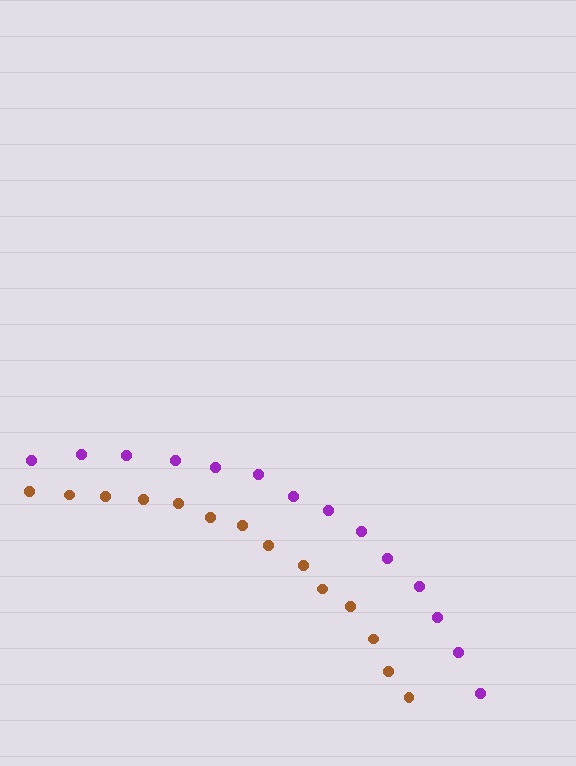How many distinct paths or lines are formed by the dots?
There are 2 distinct paths.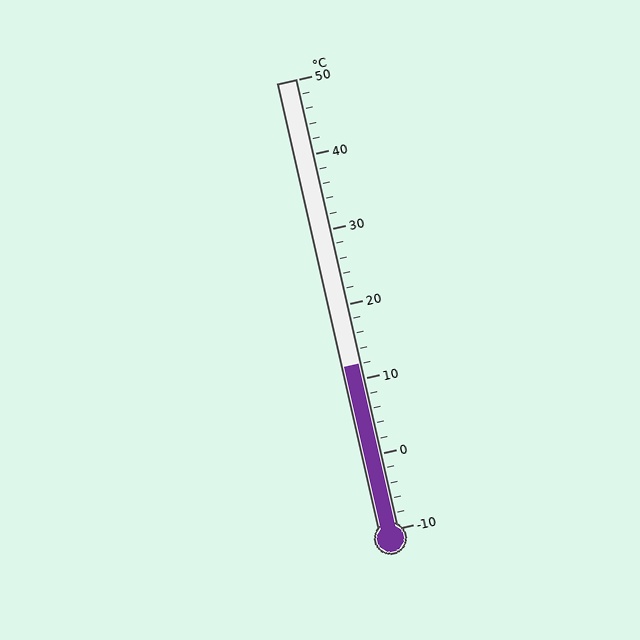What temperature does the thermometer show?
The thermometer shows approximately 12°C.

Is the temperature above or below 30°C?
The temperature is below 30°C.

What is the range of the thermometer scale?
The thermometer scale ranges from -10°C to 50°C.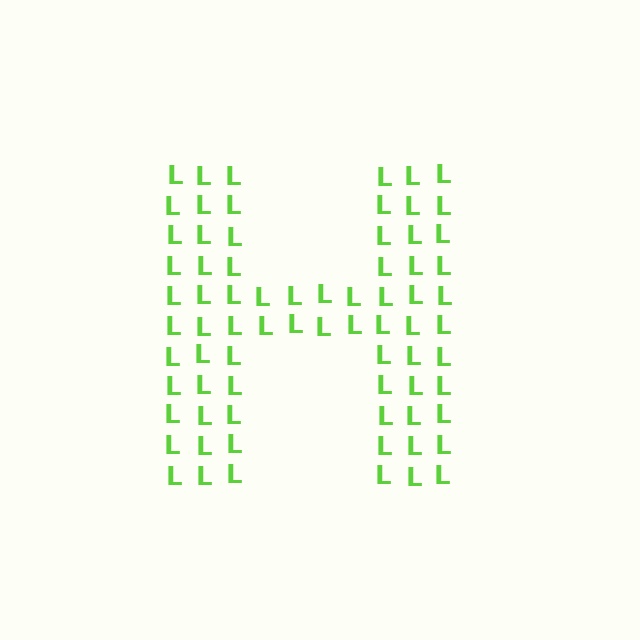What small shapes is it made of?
It is made of small letter L's.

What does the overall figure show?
The overall figure shows the letter H.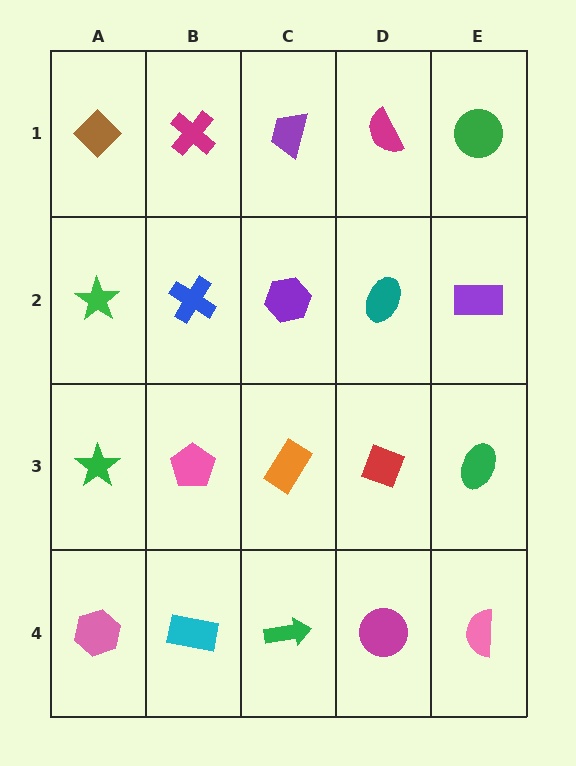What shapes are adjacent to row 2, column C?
A purple trapezoid (row 1, column C), an orange rectangle (row 3, column C), a blue cross (row 2, column B), a teal ellipse (row 2, column D).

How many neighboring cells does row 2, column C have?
4.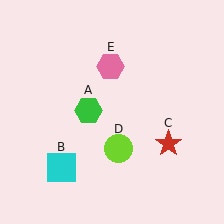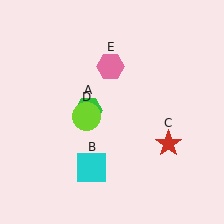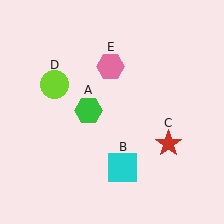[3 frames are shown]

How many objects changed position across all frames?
2 objects changed position: cyan square (object B), lime circle (object D).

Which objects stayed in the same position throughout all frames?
Green hexagon (object A) and red star (object C) and pink hexagon (object E) remained stationary.